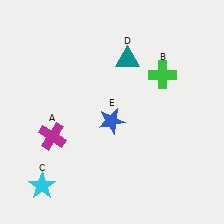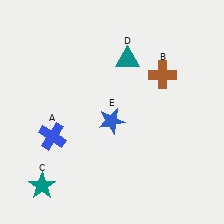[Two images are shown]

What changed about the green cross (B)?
In Image 1, B is green. In Image 2, it changed to brown.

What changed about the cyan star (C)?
In Image 1, C is cyan. In Image 2, it changed to teal.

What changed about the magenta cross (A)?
In Image 1, A is magenta. In Image 2, it changed to blue.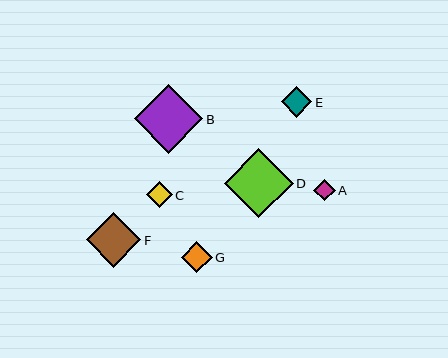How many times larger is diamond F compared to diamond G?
Diamond F is approximately 1.8 times the size of diamond G.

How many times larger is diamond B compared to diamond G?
Diamond B is approximately 2.2 times the size of diamond G.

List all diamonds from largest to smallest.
From largest to smallest: D, B, F, E, G, C, A.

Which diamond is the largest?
Diamond D is the largest with a size of approximately 69 pixels.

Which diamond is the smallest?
Diamond A is the smallest with a size of approximately 21 pixels.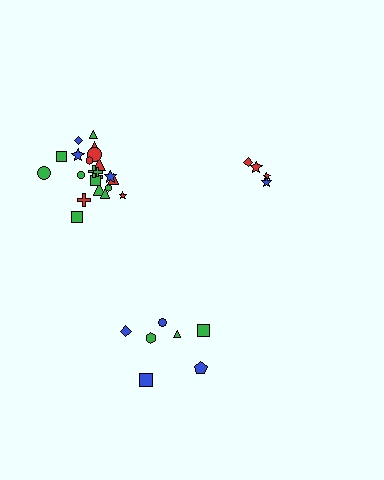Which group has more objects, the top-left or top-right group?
The top-left group.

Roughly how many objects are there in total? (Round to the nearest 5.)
Roughly 35 objects in total.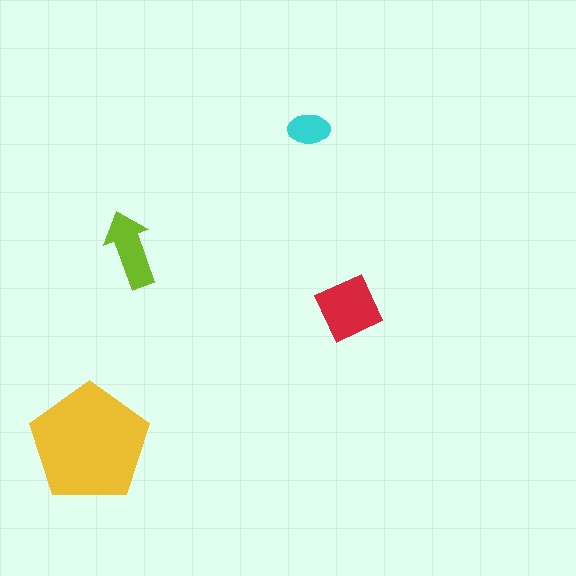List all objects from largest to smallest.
The yellow pentagon, the red diamond, the lime arrow, the cyan ellipse.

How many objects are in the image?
There are 4 objects in the image.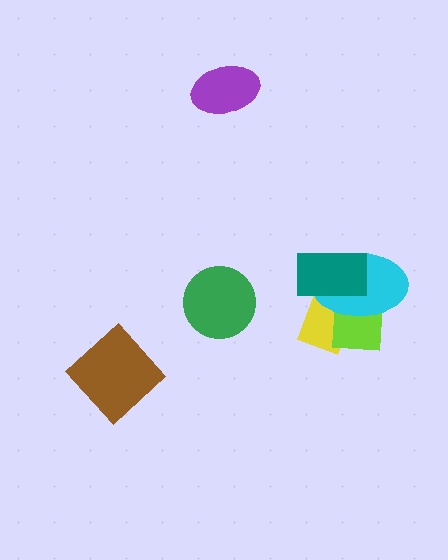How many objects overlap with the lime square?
3 objects overlap with the lime square.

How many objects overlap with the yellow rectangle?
3 objects overlap with the yellow rectangle.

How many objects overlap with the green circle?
0 objects overlap with the green circle.